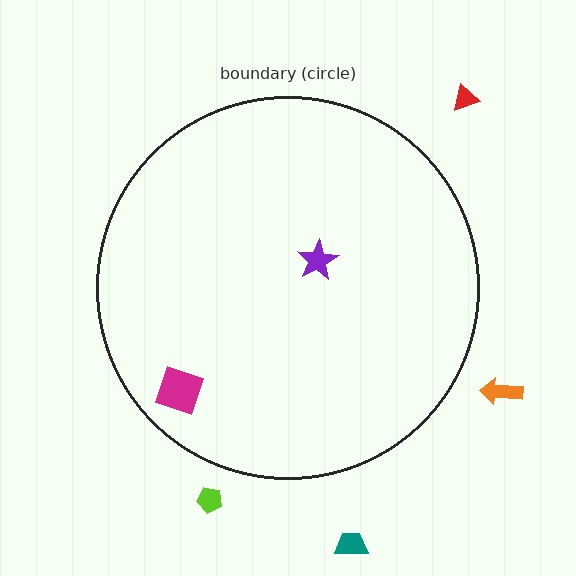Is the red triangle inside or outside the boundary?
Outside.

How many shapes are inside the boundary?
2 inside, 4 outside.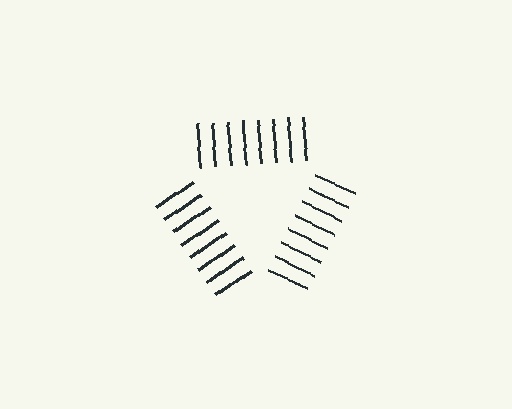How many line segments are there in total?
24 — 8 along each of the 3 edges.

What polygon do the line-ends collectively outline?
An illusory triangle — the line segments terminate on its edges but no continuous stroke is drawn.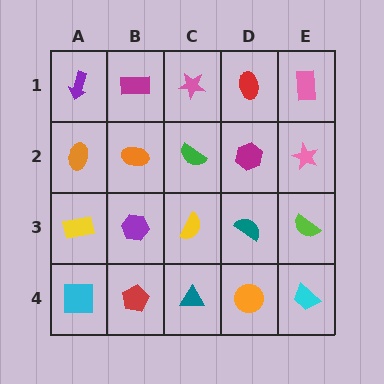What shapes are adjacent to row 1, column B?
An orange ellipse (row 2, column B), a purple arrow (row 1, column A), a pink star (row 1, column C).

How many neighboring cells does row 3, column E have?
3.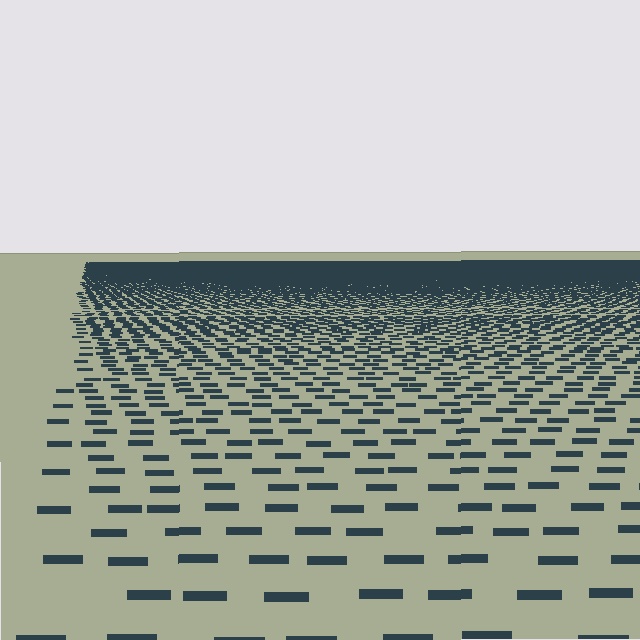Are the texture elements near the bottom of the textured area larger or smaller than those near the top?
Larger. Near the bottom, elements are closer to the viewer and appear at a bigger on-screen size.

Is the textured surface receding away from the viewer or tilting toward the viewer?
The surface is receding away from the viewer. Texture elements get smaller and denser toward the top.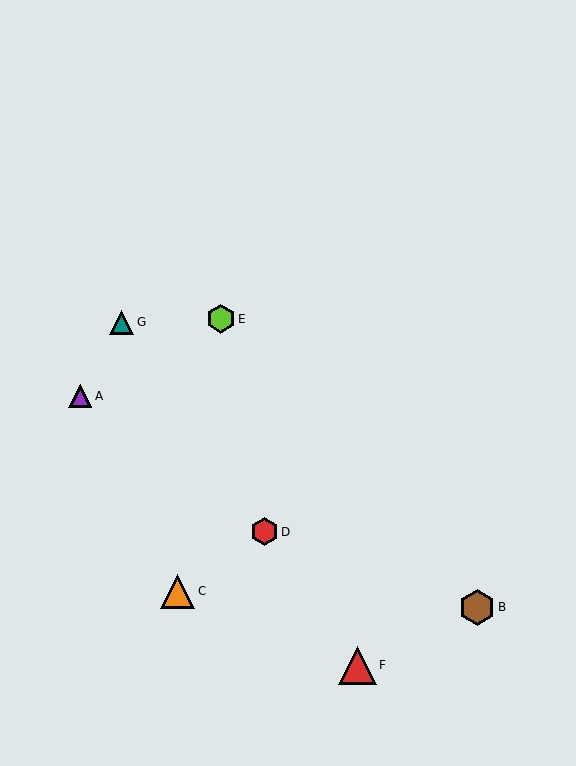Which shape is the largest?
The red triangle (labeled F) is the largest.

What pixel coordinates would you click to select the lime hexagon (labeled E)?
Click at (221, 319) to select the lime hexagon E.